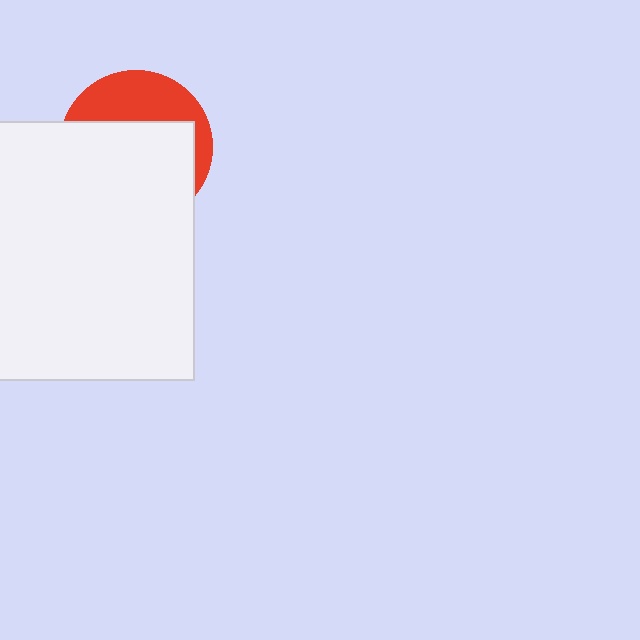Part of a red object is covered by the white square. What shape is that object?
It is a circle.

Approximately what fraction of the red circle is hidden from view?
Roughly 65% of the red circle is hidden behind the white square.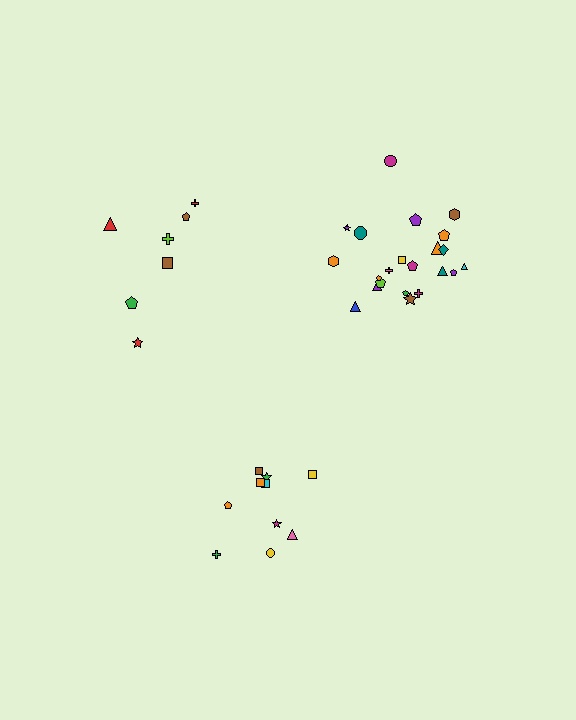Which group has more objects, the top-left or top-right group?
The top-right group.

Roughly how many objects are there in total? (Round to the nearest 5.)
Roughly 40 objects in total.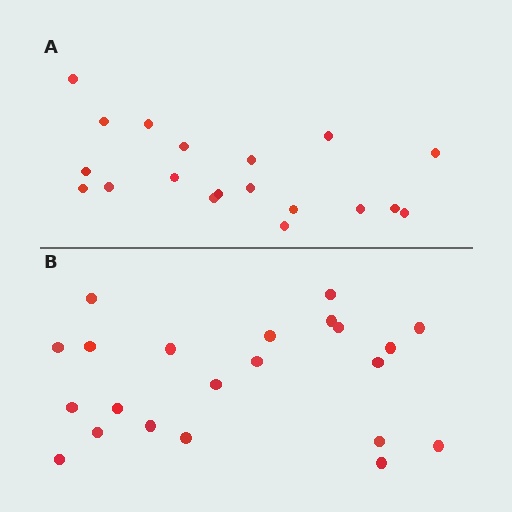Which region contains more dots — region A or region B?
Region B (the bottom region) has more dots.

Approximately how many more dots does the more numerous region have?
Region B has just a few more — roughly 2 or 3 more dots than region A.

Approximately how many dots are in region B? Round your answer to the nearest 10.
About 20 dots. (The exact count is 22, which rounds to 20.)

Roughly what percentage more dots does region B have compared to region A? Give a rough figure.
About 15% more.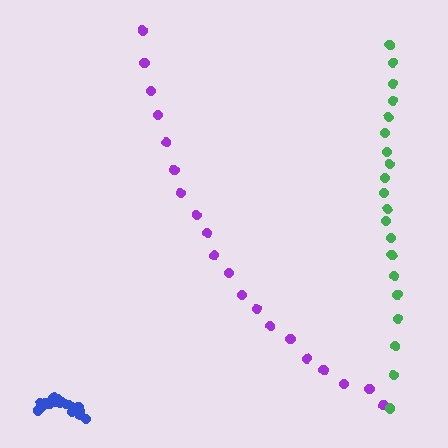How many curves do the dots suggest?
There are 3 distinct paths.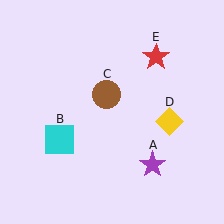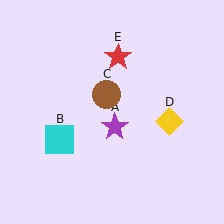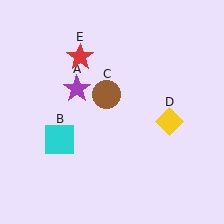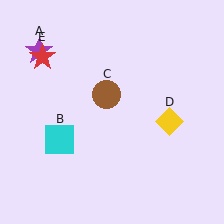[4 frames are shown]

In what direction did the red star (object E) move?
The red star (object E) moved left.